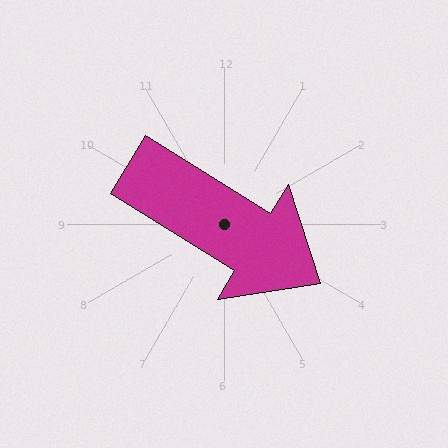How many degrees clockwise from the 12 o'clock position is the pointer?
Approximately 122 degrees.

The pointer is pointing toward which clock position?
Roughly 4 o'clock.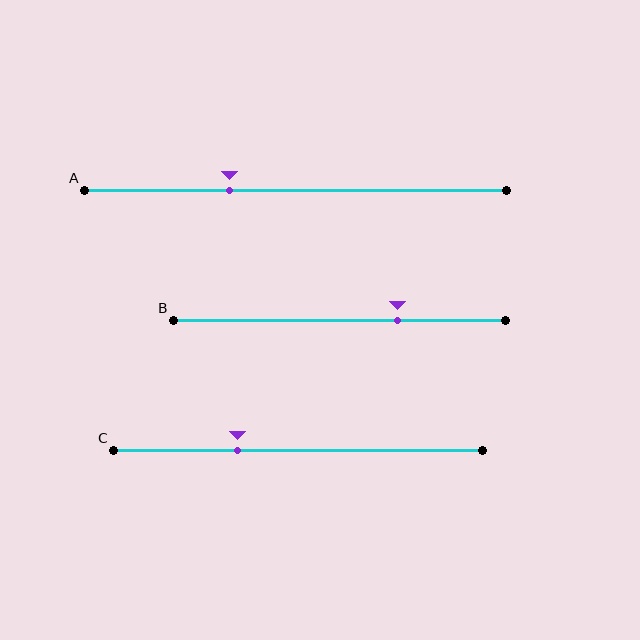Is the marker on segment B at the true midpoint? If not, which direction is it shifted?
No, the marker on segment B is shifted to the right by about 18% of the segment length.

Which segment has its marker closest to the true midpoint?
Segment A has its marker closest to the true midpoint.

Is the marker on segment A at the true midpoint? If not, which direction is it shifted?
No, the marker on segment A is shifted to the left by about 16% of the segment length.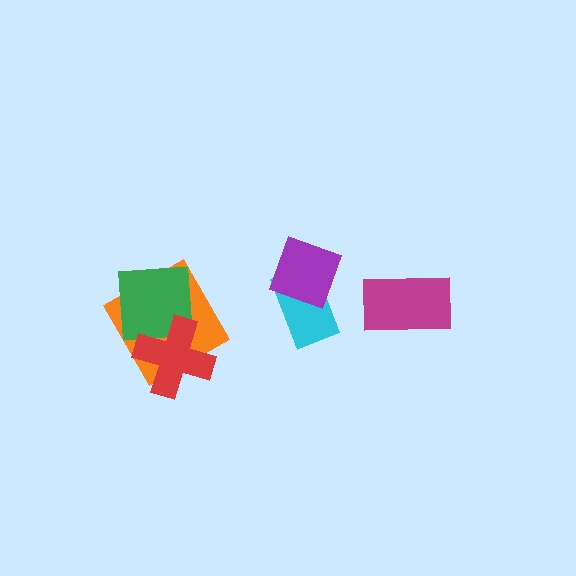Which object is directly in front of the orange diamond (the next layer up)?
The green square is directly in front of the orange diamond.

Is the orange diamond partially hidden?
Yes, it is partially covered by another shape.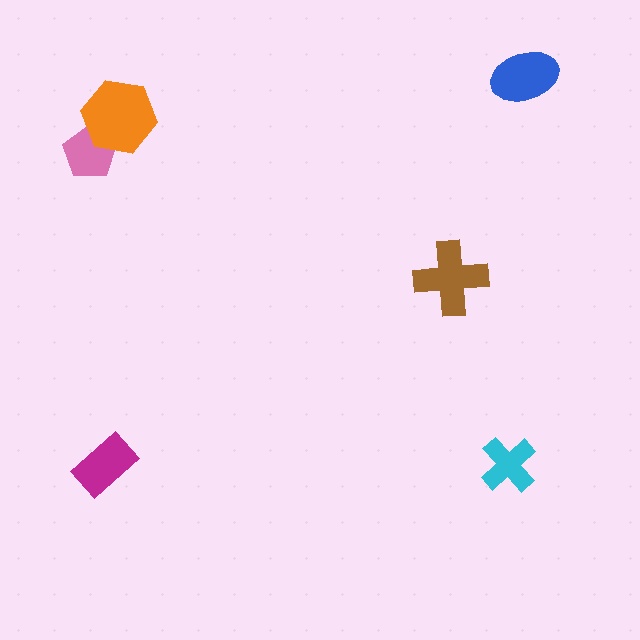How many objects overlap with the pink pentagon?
1 object overlaps with the pink pentagon.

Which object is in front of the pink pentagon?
The orange hexagon is in front of the pink pentagon.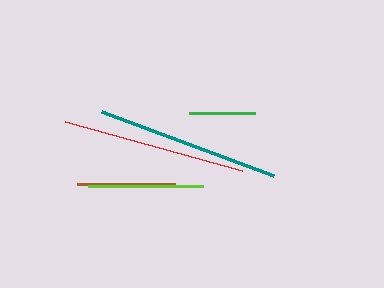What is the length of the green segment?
The green segment is approximately 66 pixels long.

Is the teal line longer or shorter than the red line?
The red line is longer than the teal line.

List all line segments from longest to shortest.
From longest to shortest: red, teal, lime, brown, green.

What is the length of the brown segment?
The brown segment is approximately 98 pixels long.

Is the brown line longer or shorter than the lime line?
The lime line is longer than the brown line.